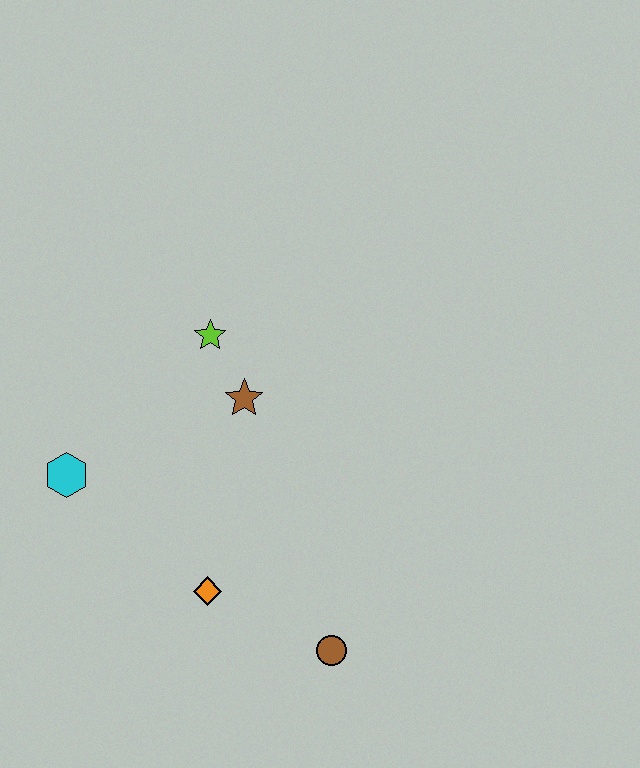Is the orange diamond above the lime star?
No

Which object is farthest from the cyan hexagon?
The brown circle is farthest from the cyan hexagon.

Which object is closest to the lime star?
The brown star is closest to the lime star.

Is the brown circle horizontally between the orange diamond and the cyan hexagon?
No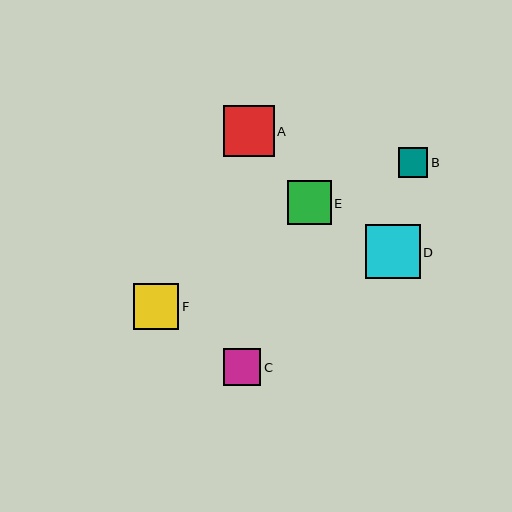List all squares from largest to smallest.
From largest to smallest: D, A, F, E, C, B.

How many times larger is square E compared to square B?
Square E is approximately 1.5 times the size of square B.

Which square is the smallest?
Square B is the smallest with a size of approximately 29 pixels.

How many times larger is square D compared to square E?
Square D is approximately 1.2 times the size of square E.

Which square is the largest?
Square D is the largest with a size of approximately 54 pixels.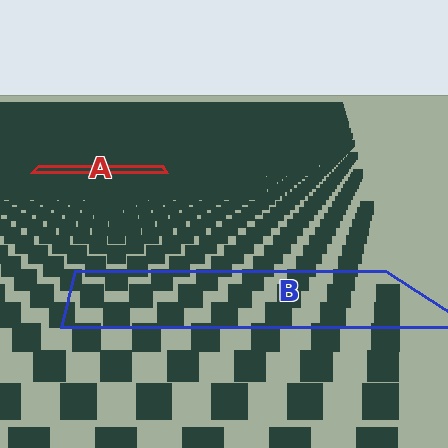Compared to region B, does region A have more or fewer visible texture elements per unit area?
Region A has more texture elements per unit area — they are packed more densely because it is farther away.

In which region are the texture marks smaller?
The texture marks are smaller in region A, because it is farther away.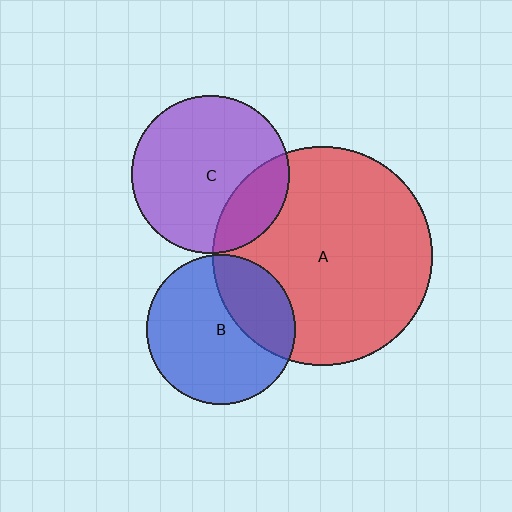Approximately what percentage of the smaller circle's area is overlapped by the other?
Approximately 30%.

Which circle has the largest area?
Circle A (red).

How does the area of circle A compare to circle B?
Approximately 2.1 times.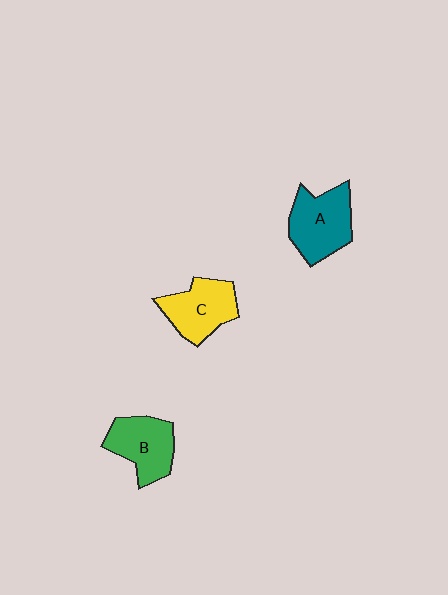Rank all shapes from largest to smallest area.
From largest to smallest: A (teal), C (yellow), B (green).